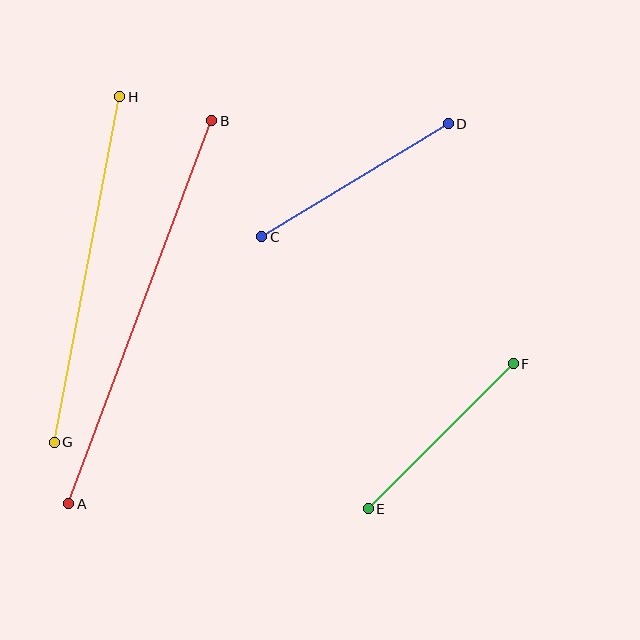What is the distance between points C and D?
The distance is approximately 218 pixels.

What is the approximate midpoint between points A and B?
The midpoint is at approximately (140, 312) pixels.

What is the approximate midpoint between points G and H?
The midpoint is at approximately (87, 269) pixels.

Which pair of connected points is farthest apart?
Points A and B are farthest apart.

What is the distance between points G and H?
The distance is approximately 351 pixels.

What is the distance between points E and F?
The distance is approximately 205 pixels.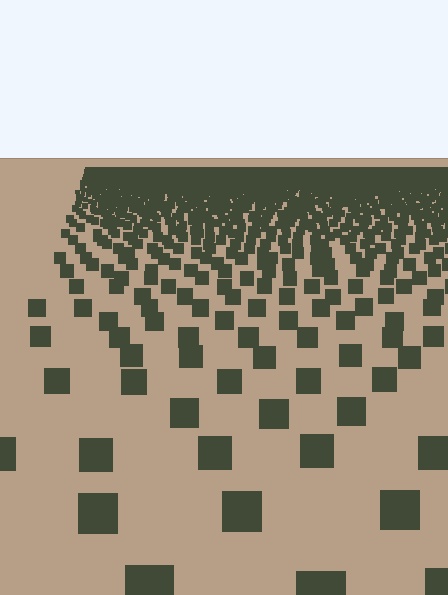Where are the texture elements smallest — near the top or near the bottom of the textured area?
Near the top.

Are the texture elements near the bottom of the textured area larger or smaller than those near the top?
Larger. Near the bottom, elements are closer to the viewer and appear at a bigger on-screen size.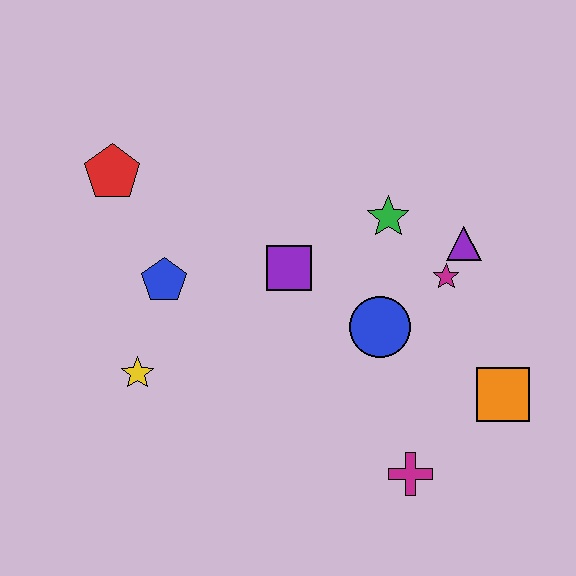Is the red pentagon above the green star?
Yes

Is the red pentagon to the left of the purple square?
Yes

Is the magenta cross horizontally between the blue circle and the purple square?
No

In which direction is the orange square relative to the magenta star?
The orange square is below the magenta star.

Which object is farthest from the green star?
The yellow star is farthest from the green star.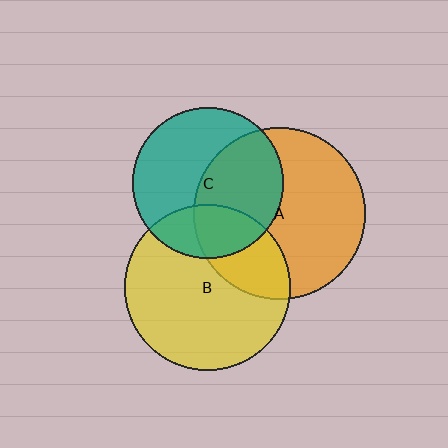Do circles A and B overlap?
Yes.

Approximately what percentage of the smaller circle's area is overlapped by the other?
Approximately 30%.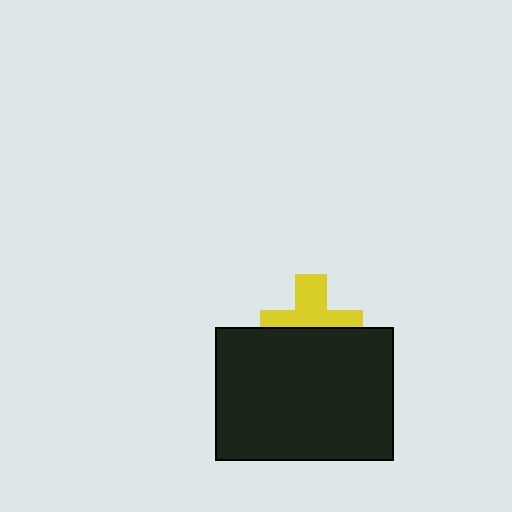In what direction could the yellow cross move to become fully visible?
The yellow cross could move up. That would shift it out from behind the black rectangle entirely.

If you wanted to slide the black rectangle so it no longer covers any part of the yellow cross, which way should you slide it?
Slide it down — that is the most direct way to separate the two shapes.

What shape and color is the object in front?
The object in front is a black rectangle.